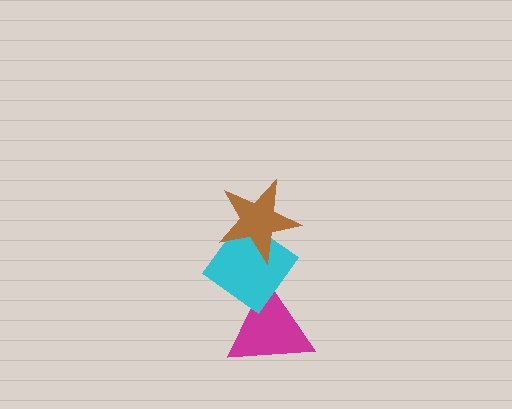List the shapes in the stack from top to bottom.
From top to bottom: the brown star, the cyan diamond, the magenta triangle.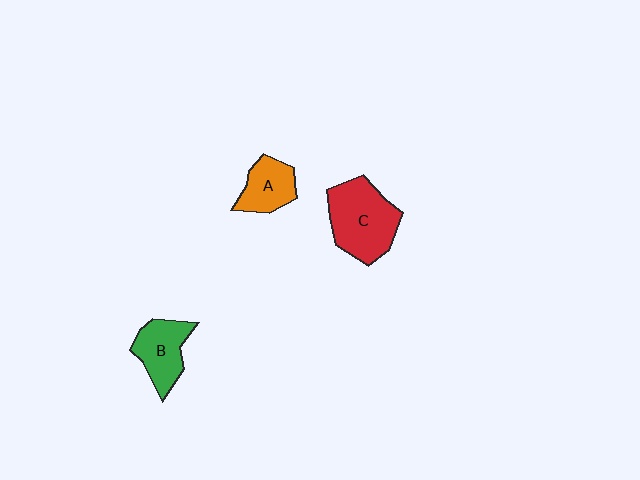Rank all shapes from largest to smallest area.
From largest to smallest: C (red), B (green), A (orange).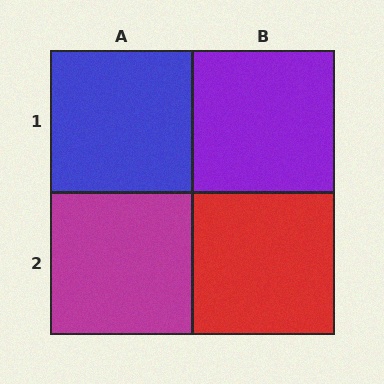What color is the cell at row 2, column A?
Magenta.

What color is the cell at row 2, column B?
Red.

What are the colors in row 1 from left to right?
Blue, purple.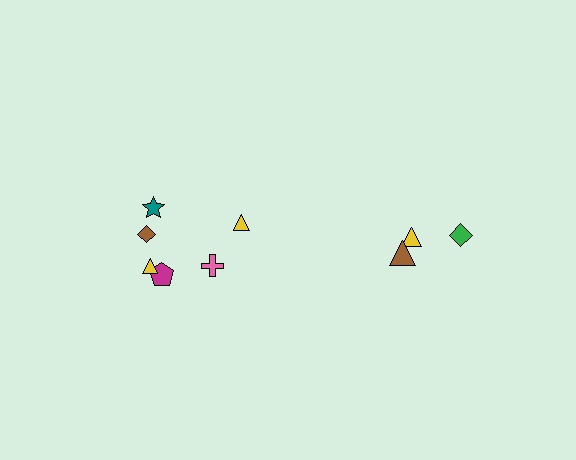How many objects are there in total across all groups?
There are 9 objects.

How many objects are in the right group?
There are 3 objects.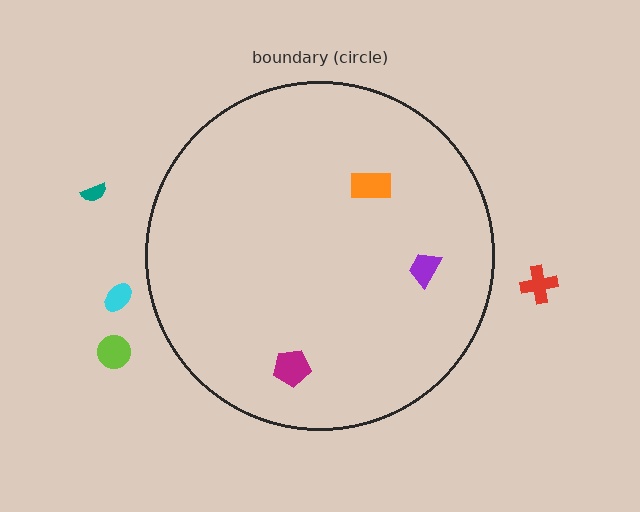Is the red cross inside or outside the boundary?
Outside.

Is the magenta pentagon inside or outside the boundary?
Inside.